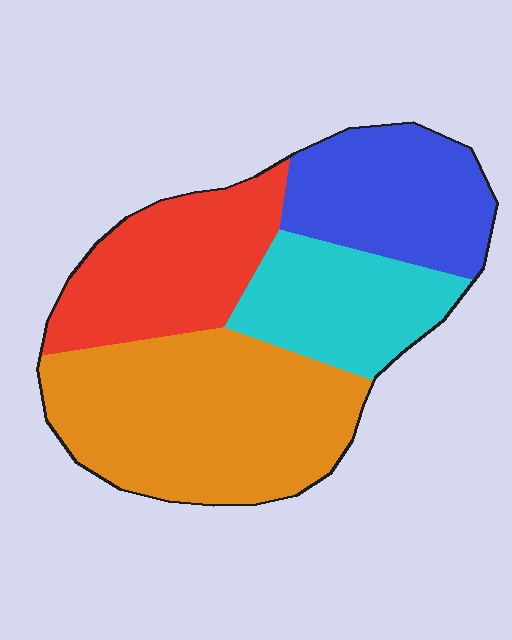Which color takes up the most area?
Orange, at roughly 40%.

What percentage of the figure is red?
Red takes up about one quarter (1/4) of the figure.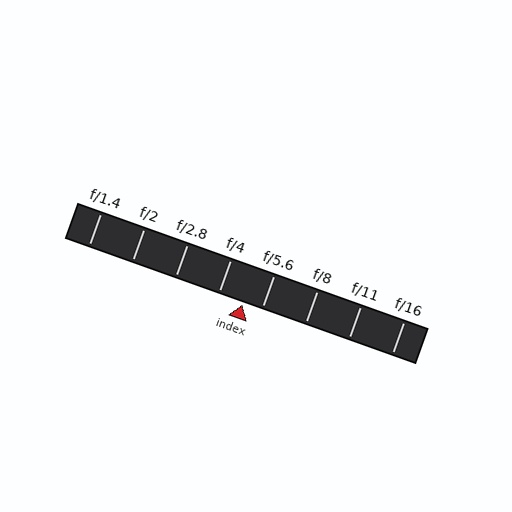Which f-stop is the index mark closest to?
The index mark is closest to f/5.6.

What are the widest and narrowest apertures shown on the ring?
The widest aperture shown is f/1.4 and the narrowest is f/16.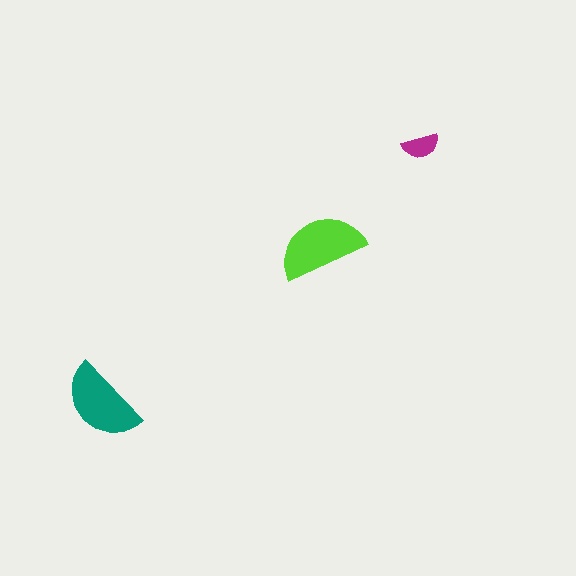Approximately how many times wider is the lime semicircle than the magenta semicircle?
About 2.5 times wider.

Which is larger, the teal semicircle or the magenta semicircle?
The teal one.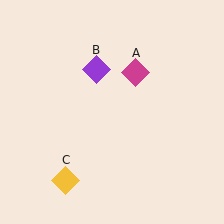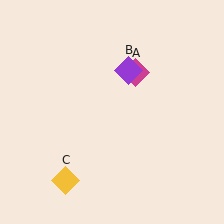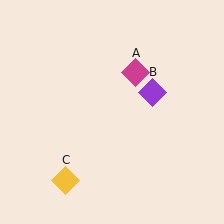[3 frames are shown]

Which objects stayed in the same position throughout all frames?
Magenta diamond (object A) and yellow diamond (object C) remained stationary.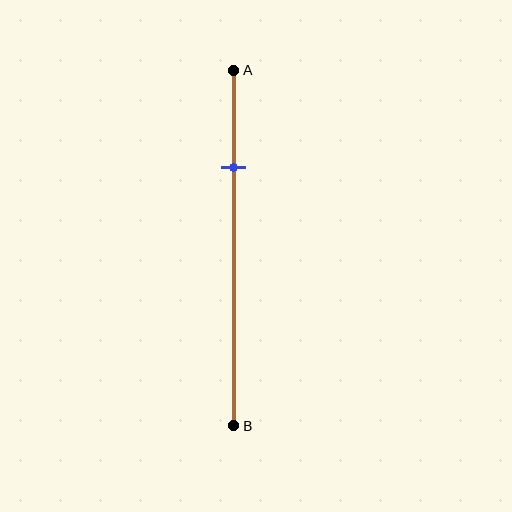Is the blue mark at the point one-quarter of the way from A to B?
Yes, the mark is approximately at the one-quarter point.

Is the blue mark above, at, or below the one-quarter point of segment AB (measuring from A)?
The blue mark is approximately at the one-quarter point of segment AB.